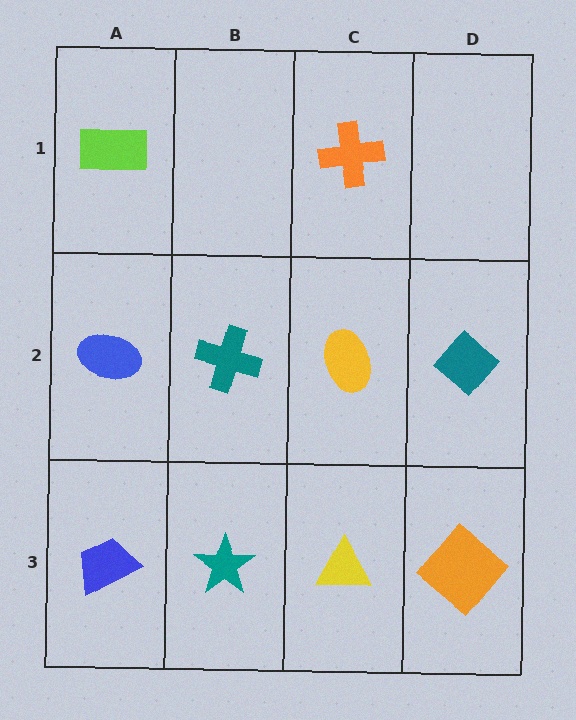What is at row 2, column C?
A yellow ellipse.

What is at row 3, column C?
A yellow triangle.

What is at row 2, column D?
A teal diamond.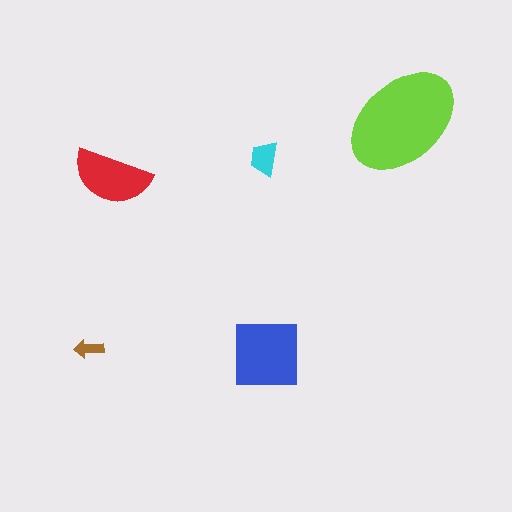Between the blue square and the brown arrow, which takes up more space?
The blue square.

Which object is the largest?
The lime ellipse.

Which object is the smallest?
The brown arrow.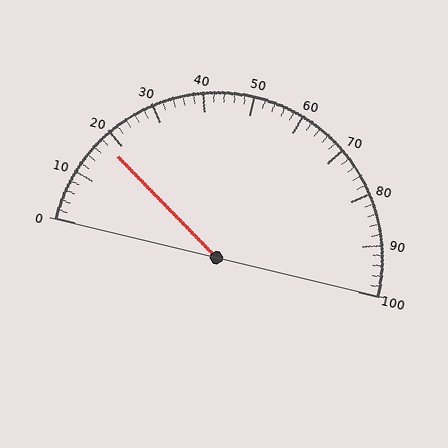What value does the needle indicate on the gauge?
The needle indicates approximately 18.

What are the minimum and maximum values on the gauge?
The gauge ranges from 0 to 100.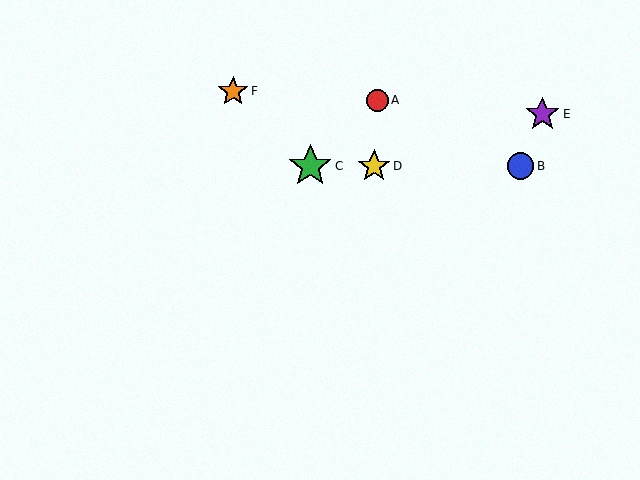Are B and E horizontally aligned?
No, B is at y≈166 and E is at y≈114.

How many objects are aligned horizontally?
3 objects (B, C, D) are aligned horizontally.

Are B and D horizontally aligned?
Yes, both are at y≈166.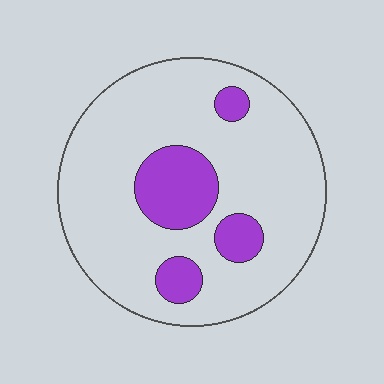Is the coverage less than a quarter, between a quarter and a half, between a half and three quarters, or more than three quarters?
Less than a quarter.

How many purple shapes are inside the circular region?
4.